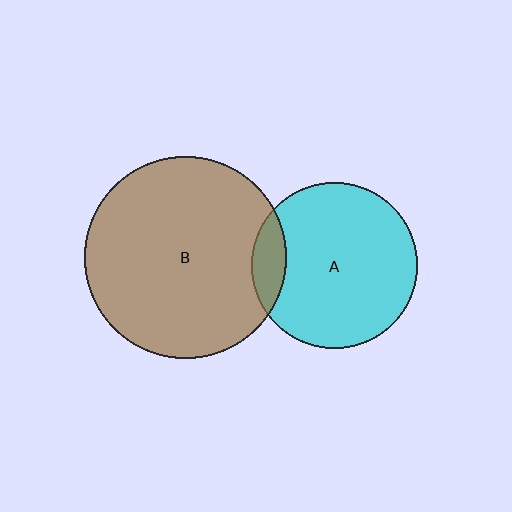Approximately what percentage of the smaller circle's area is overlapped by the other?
Approximately 10%.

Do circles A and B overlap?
Yes.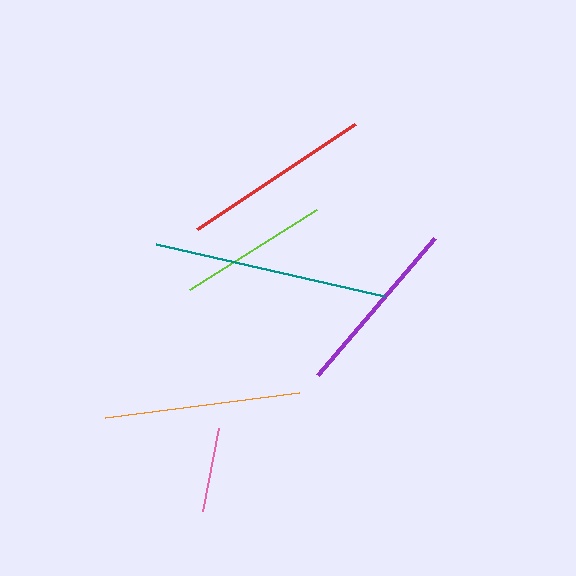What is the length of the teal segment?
The teal segment is approximately 234 pixels long.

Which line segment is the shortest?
The pink line is the shortest at approximately 85 pixels.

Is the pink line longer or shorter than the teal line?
The teal line is longer than the pink line.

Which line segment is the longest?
The teal line is the longest at approximately 234 pixels.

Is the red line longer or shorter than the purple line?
The red line is longer than the purple line.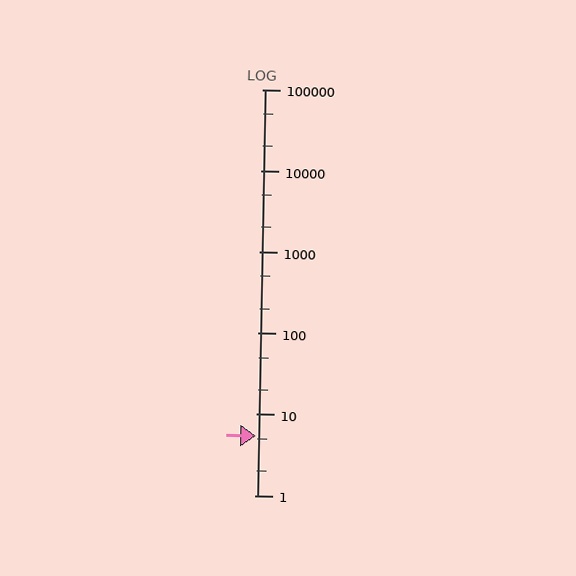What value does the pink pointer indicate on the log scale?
The pointer indicates approximately 5.4.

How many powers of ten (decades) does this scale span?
The scale spans 5 decades, from 1 to 100000.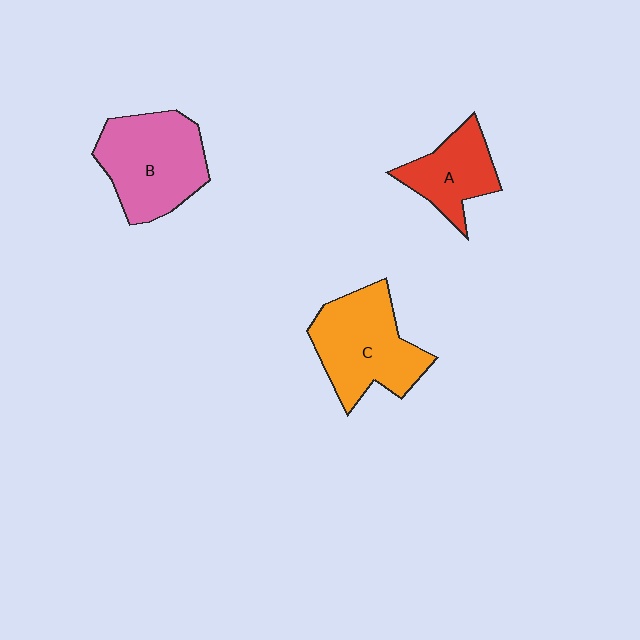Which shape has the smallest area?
Shape A (red).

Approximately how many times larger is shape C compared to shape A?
Approximately 1.6 times.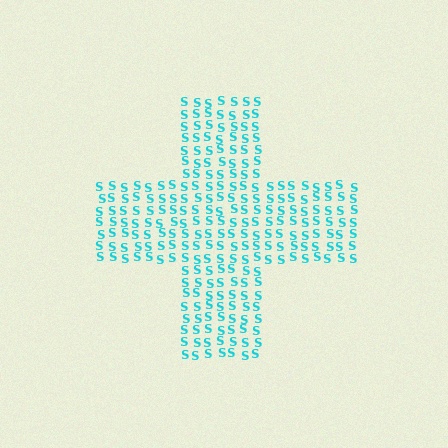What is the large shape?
The large shape is a cross.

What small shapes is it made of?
It is made of small letter S's.